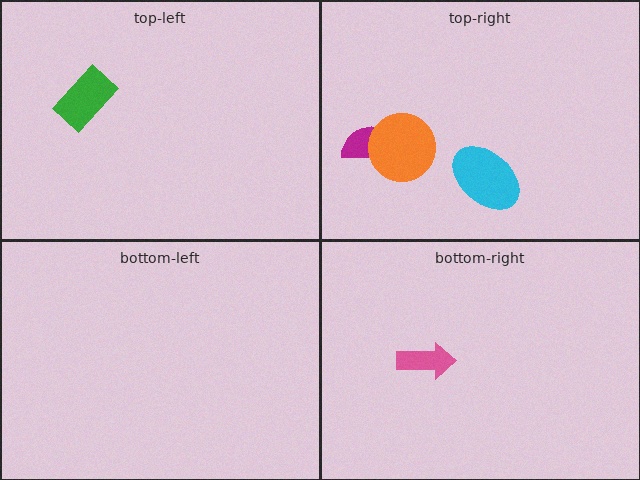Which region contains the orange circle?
The top-right region.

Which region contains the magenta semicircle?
The top-right region.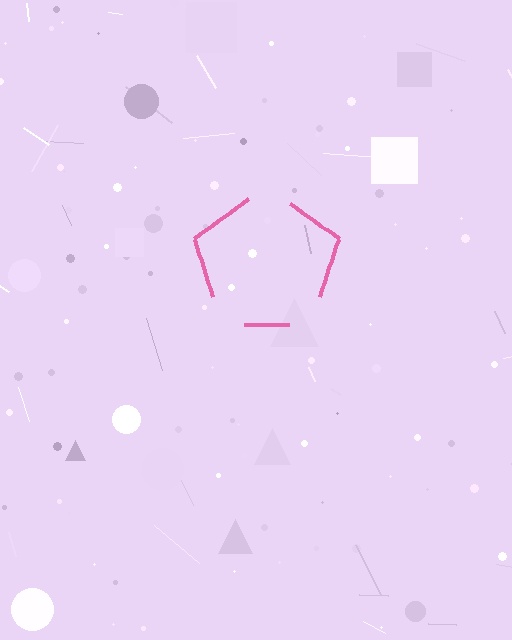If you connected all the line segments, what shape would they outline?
They would outline a pentagon.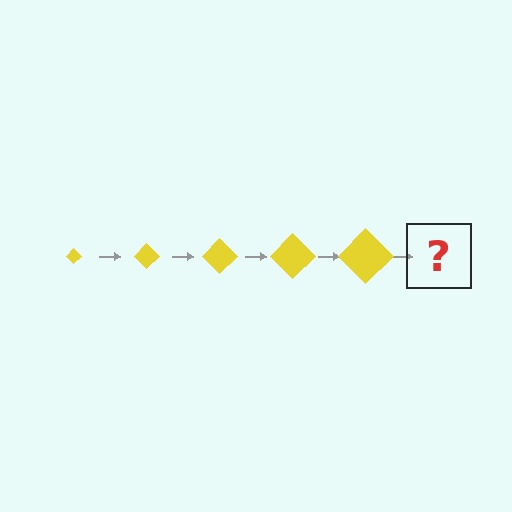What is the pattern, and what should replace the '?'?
The pattern is that the diamond gets progressively larger each step. The '?' should be a yellow diamond, larger than the previous one.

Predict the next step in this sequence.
The next step is a yellow diamond, larger than the previous one.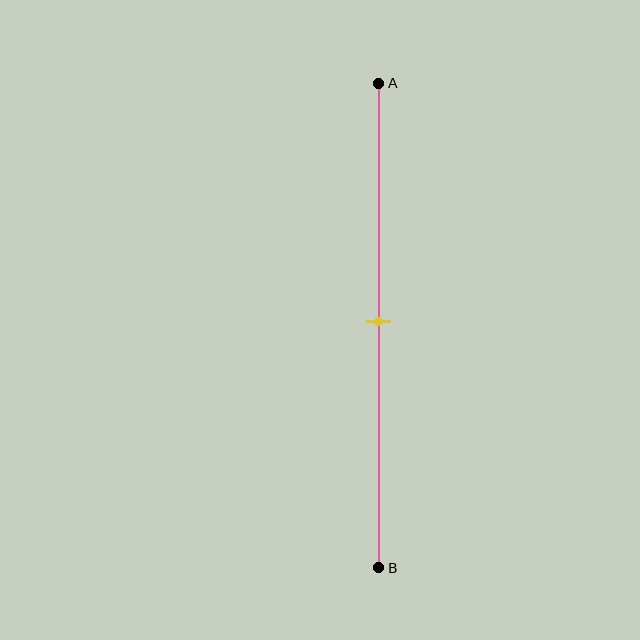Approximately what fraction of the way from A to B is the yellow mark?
The yellow mark is approximately 50% of the way from A to B.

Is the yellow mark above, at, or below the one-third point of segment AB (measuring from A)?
The yellow mark is below the one-third point of segment AB.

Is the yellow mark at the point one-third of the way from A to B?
No, the mark is at about 50% from A, not at the 33% one-third point.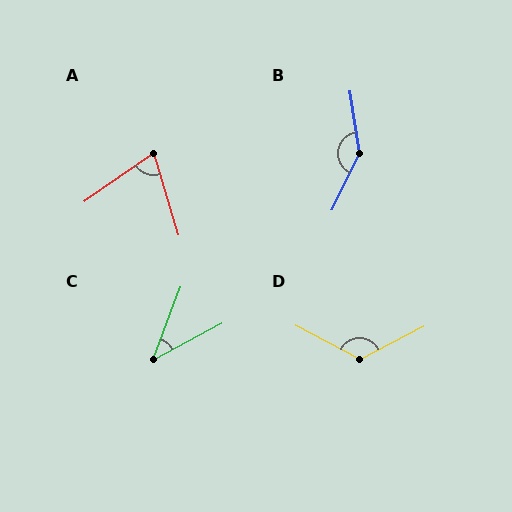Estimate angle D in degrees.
Approximately 124 degrees.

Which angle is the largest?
B, at approximately 145 degrees.